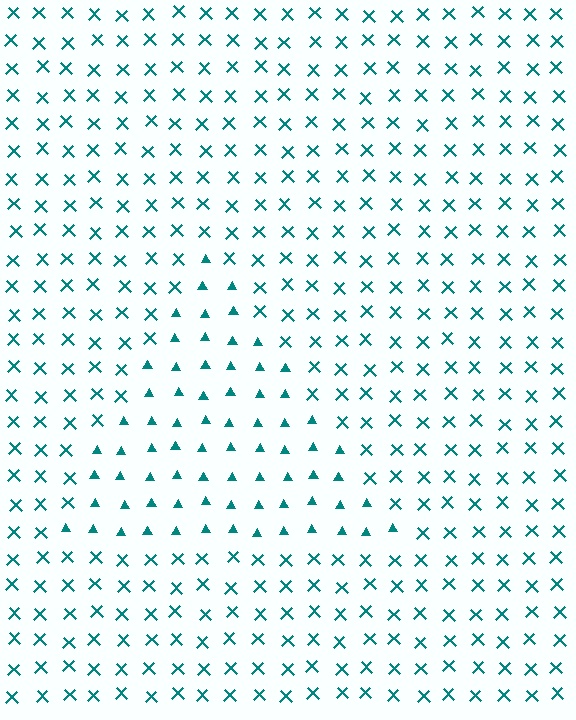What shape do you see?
I see a triangle.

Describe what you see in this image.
The image is filled with small teal elements arranged in a uniform grid. A triangle-shaped region contains triangles, while the surrounding area contains X marks. The boundary is defined purely by the change in element shape.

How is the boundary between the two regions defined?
The boundary is defined by a change in element shape: triangles inside vs. X marks outside. All elements share the same color and spacing.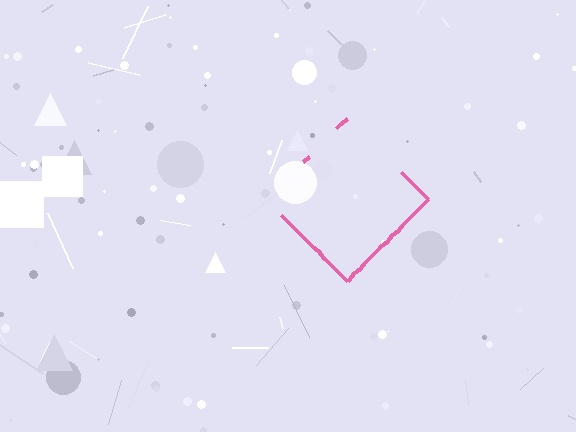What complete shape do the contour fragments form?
The contour fragments form a diamond.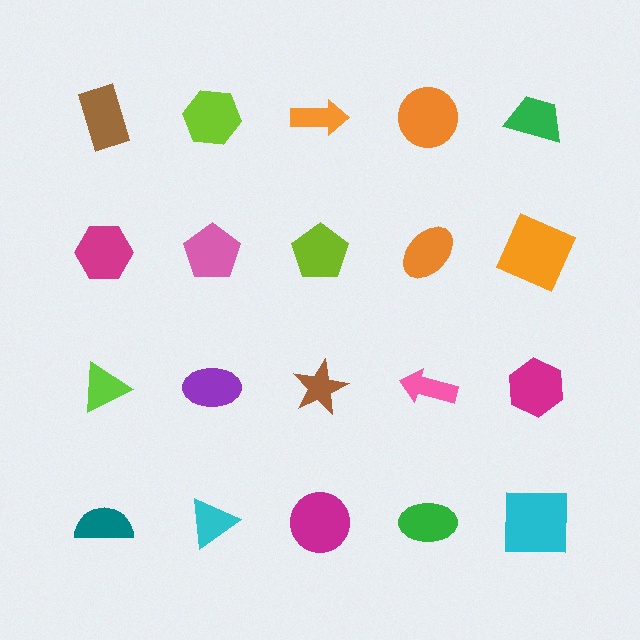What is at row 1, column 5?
A green trapezoid.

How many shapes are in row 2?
5 shapes.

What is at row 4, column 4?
A green ellipse.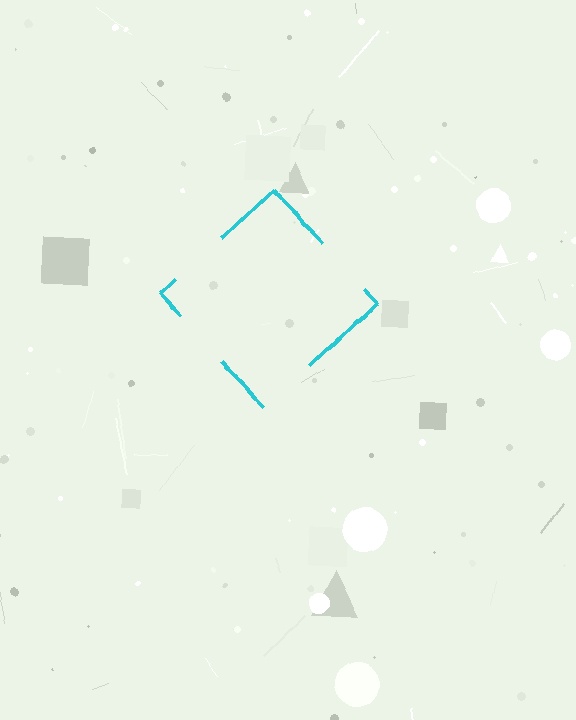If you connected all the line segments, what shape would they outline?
They would outline a diamond.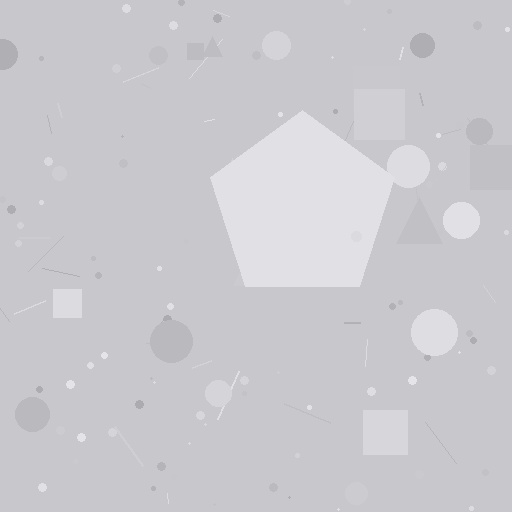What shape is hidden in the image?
A pentagon is hidden in the image.